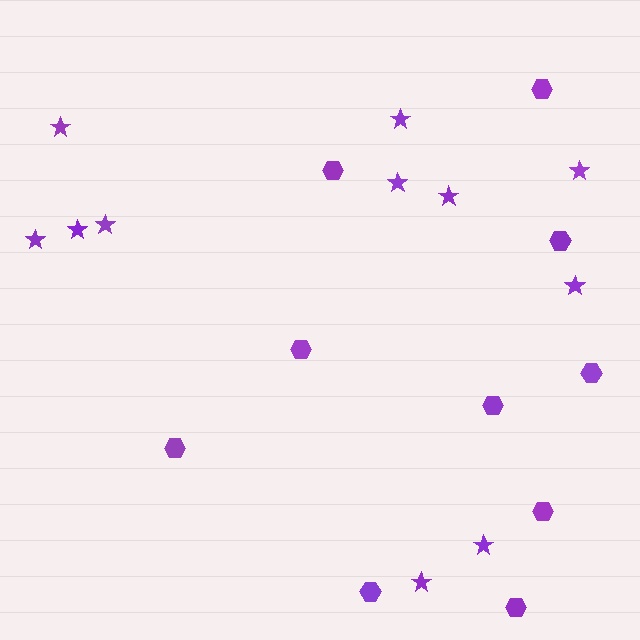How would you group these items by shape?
There are 2 groups: one group of hexagons (10) and one group of stars (11).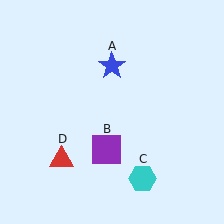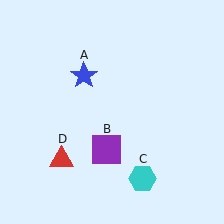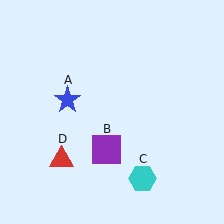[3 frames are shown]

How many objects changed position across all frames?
1 object changed position: blue star (object A).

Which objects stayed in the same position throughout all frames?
Purple square (object B) and cyan hexagon (object C) and red triangle (object D) remained stationary.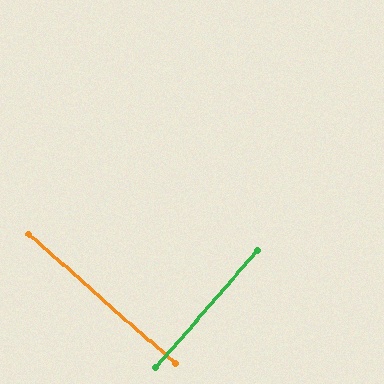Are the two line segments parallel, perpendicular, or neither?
Perpendicular — they meet at approximately 90°.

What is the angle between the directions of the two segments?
Approximately 90 degrees.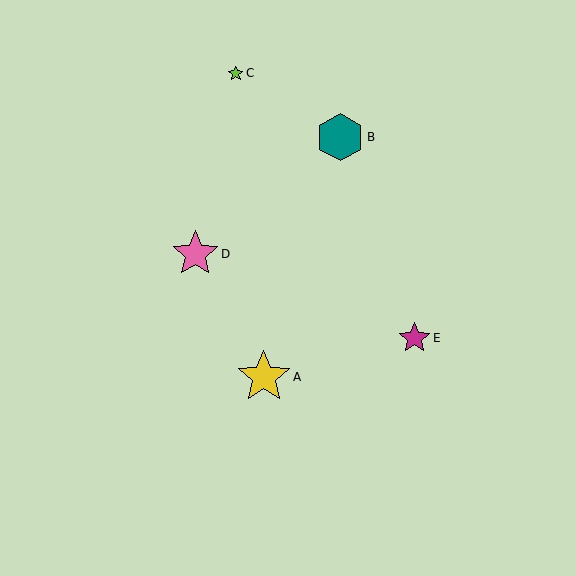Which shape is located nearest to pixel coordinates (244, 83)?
The lime star (labeled C) at (236, 73) is nearest to that location.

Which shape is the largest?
The yellow star (labeled A) is the largest.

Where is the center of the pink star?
The center of the pink star is at (195, 254).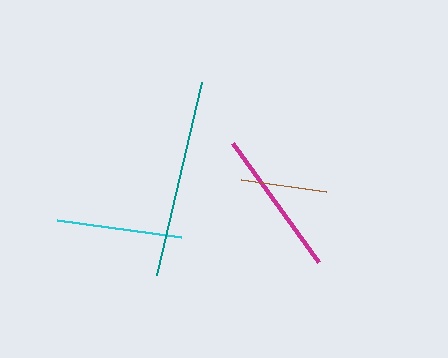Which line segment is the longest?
The teal line is the longest at approximately 198 pixels.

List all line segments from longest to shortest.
From longest to shortest: teal, magenta, cyan, brown.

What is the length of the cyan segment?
The cyan segment is approximately 126 pixels long.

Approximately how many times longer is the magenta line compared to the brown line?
The magenta line is approximately 1.7 times the length of the brown line.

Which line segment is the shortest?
The brown line is the shortest at approximately 86 pixels.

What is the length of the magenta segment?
The magenta segment is approximately 147 pixels long.